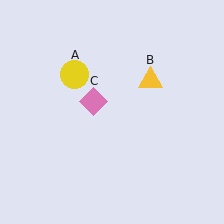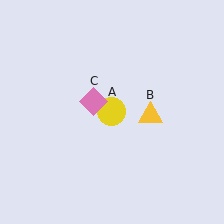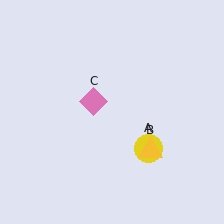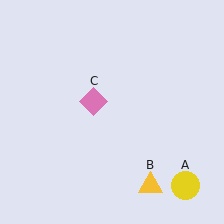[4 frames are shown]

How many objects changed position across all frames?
2 objects changed position: yellow circle (object A), yellow triangle (object B).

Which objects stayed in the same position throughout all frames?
Pink diamond (object C) remained stationary.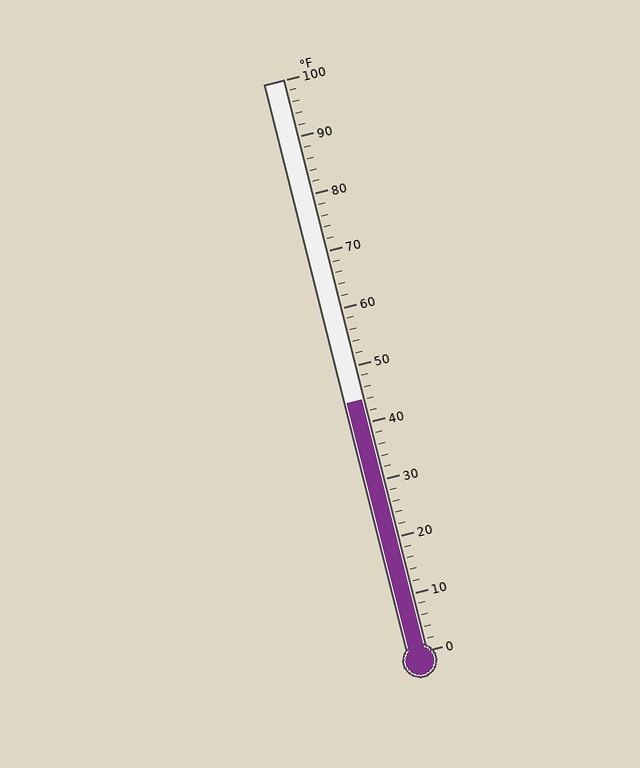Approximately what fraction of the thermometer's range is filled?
The thermometer is filled to approximately 45% of its range.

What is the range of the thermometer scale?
The thermometer scale ranges from 0°F to 100°F.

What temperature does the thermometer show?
The thermometer shows approximately 44°F.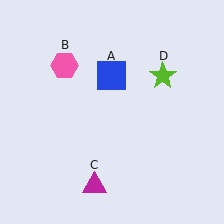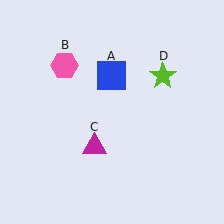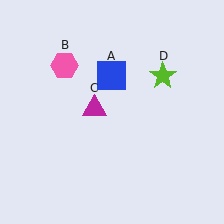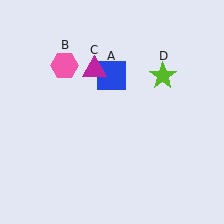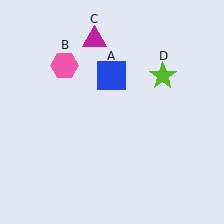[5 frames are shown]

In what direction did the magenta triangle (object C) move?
The magenta triangle (object C) moved up.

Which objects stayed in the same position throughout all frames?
Blue square (object A) and pink hexagon (object B) and lime star (object D) remained stationary.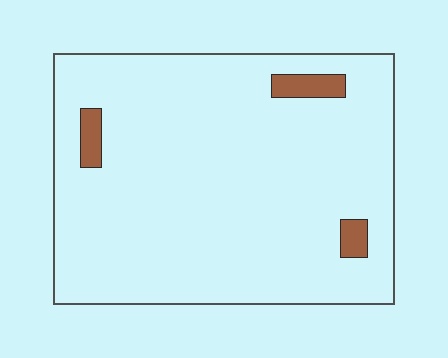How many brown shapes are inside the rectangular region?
3.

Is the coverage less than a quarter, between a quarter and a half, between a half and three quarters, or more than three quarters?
Less than a quarter.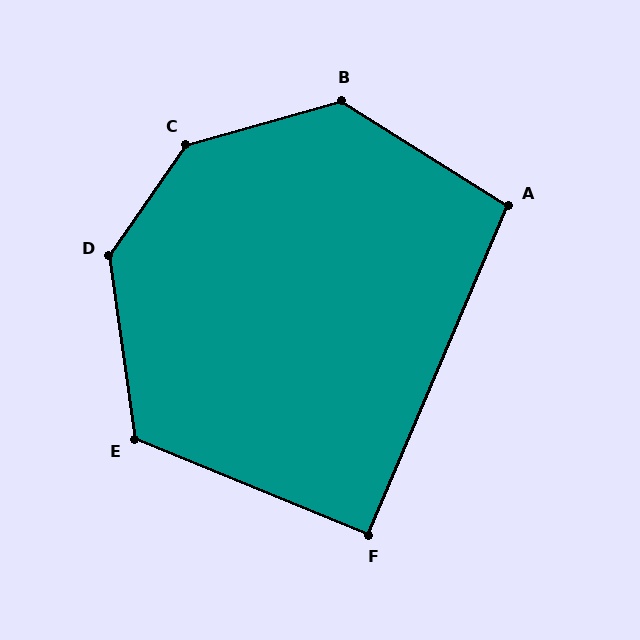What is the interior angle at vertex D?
Approximately 137 degrees (obtuse).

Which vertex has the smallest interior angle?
F, at approximately 91 degrees.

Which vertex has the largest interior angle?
C, at approximately 141 degrees.